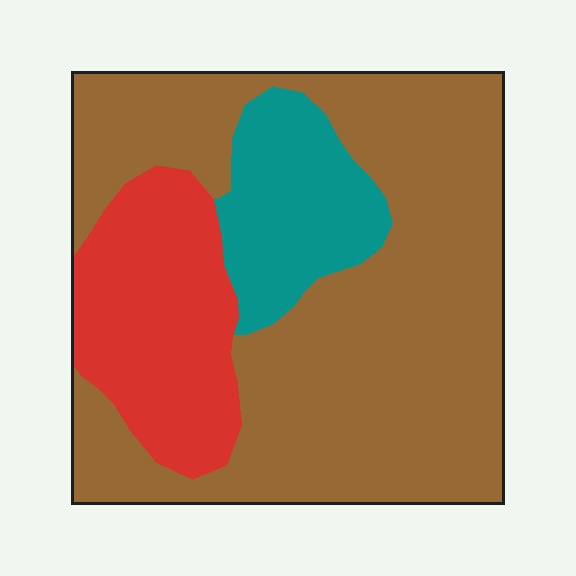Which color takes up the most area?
Brown, at roughly 65%.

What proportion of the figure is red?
Red takes up about one fifth (1/5) of the figure.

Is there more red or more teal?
Red.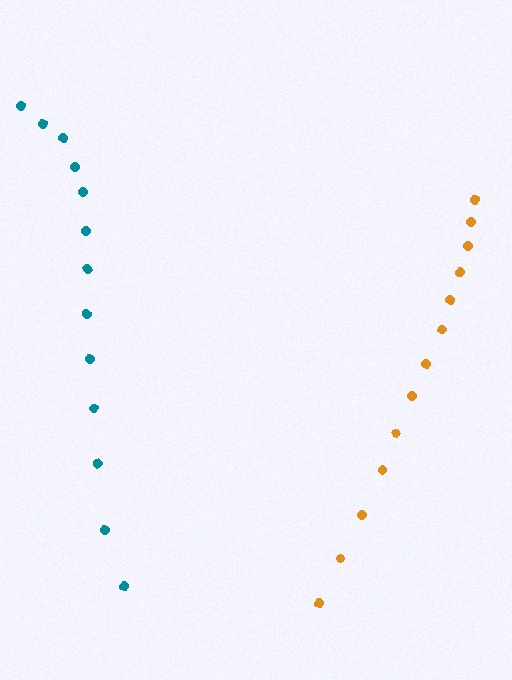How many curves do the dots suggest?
There are 2 distinct paths.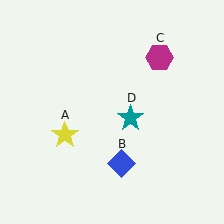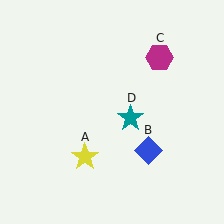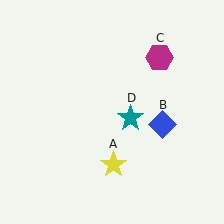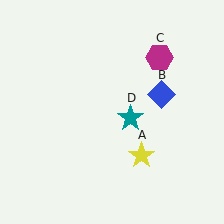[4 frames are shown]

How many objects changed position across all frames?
2 objects changed position: yellow star (object A), blue diamond (object B).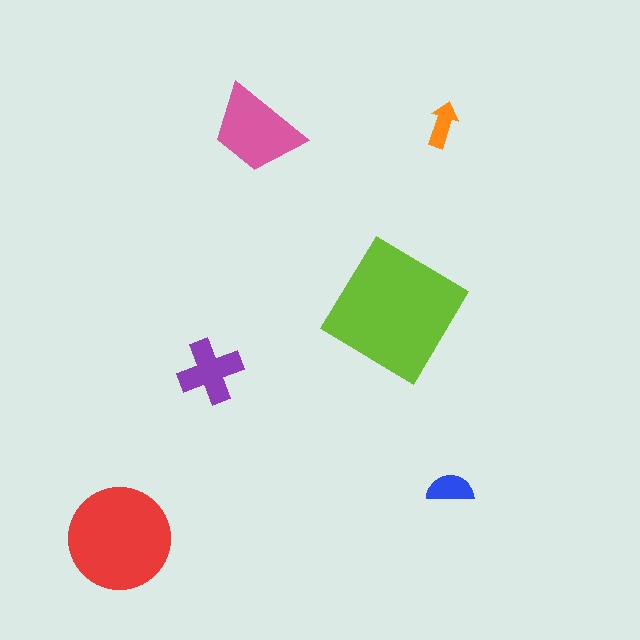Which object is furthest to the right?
The blue semicircle is rightmost.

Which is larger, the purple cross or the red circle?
The red circle.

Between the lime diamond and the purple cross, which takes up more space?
The lime diamond.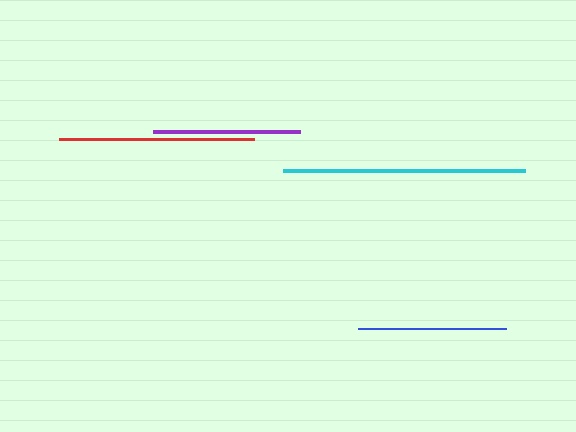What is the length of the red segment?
The red segment is approximately 195 pixels long.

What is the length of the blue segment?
The blue segment is approximately 148 pixels long.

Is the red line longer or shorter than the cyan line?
The cyan line is longer than the red line.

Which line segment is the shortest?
The purple line is the shortest at approximately 147 pixels.